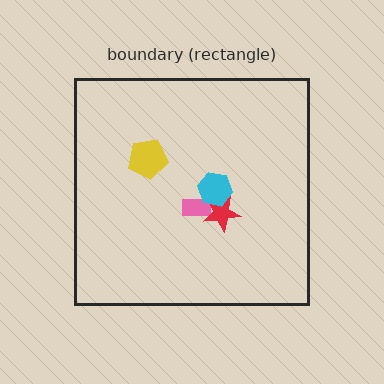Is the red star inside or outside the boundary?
Inside.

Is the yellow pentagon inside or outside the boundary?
Inside.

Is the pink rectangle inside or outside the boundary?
Inside.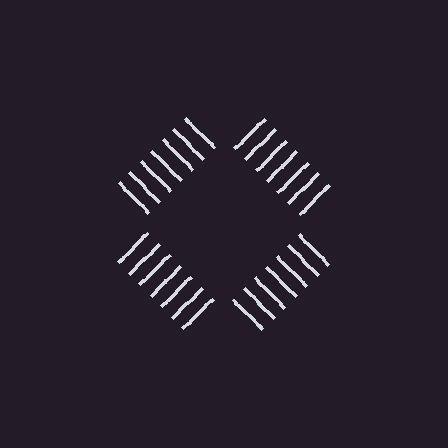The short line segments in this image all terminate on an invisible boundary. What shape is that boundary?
An illusory square — the line segments terminate on its edges but no continuous stroke is drawn.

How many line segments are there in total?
28 — 7 along each of the 4 edges.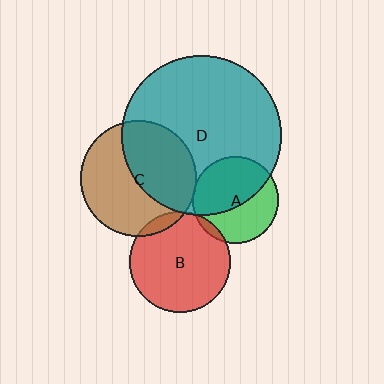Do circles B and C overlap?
Yes.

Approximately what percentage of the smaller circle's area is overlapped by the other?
Approximately 5%.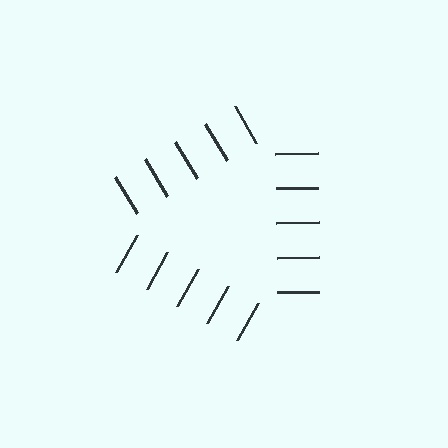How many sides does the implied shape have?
3 sides — the line-ends trace a triangle.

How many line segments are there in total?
15 — 5 along each of the 3 edges.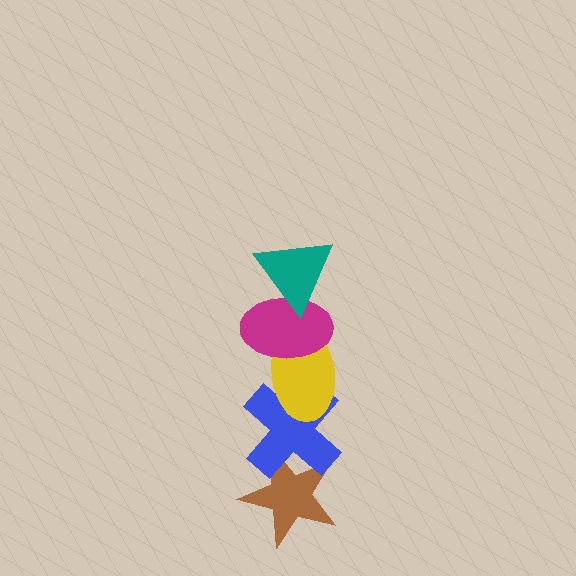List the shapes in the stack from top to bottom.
From top to bottom: the teal triangle, the magenta ellipse, the yellow ellipse, the blue cross, the brown star.